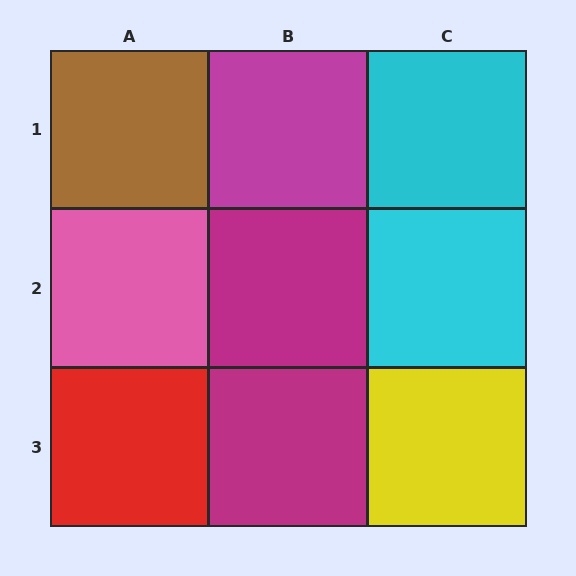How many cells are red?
1 cell is red.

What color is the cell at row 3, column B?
Magenta.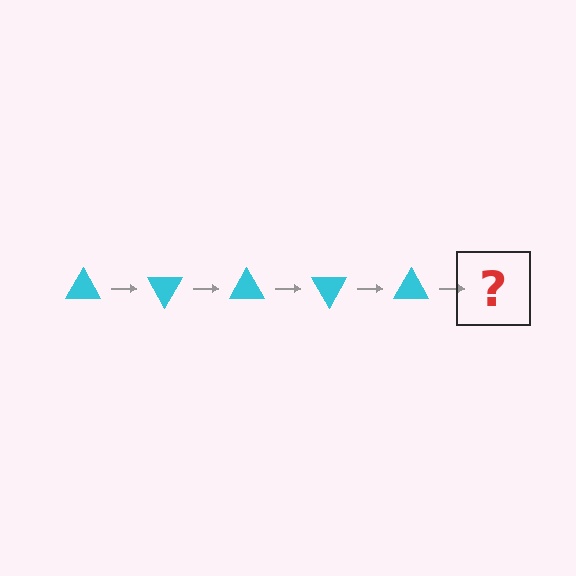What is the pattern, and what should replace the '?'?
The pattern is that the triangle rotates 60 degrees each step. The '?' should be a cyan triangle rotated 300 degrees.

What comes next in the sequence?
The next element should be a cyan triangle rotated 300 degrees.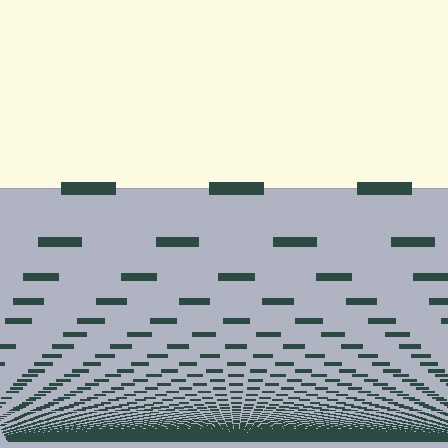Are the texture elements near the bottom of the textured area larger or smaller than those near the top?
Smaller. The gradient is inverted — elements near the bottom are smaller and denser.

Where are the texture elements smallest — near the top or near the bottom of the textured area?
Near the bottom.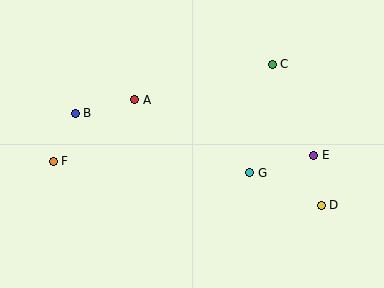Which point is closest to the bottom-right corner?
Point D is closest to the bottom-right corner.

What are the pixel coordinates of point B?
Point B is at (75, 113).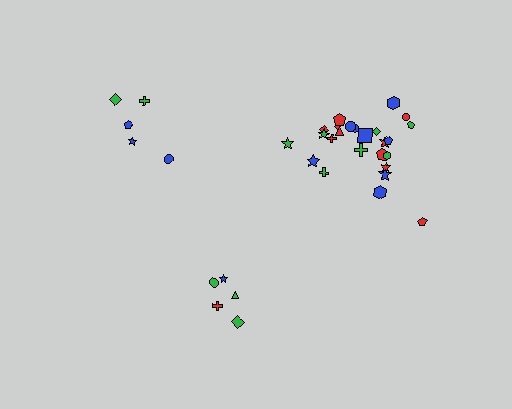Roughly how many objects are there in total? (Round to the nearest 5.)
Roughly 35 objects in total.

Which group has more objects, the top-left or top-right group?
The top-right group.